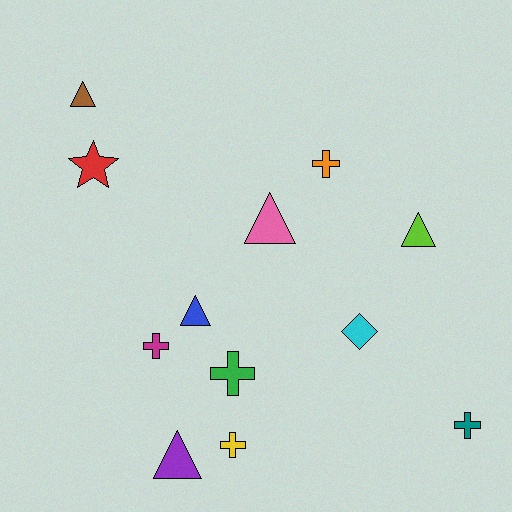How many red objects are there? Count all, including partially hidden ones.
There is 1 red object.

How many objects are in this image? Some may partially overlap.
There are 12 objects.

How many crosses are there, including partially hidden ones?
There are 5 crosses.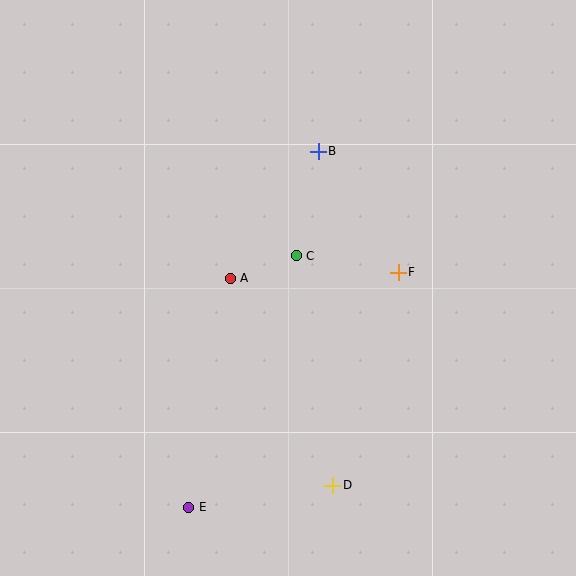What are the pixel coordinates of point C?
Point C is at (296, 256).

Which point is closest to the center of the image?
Point C at (296, 256) is closest to the center.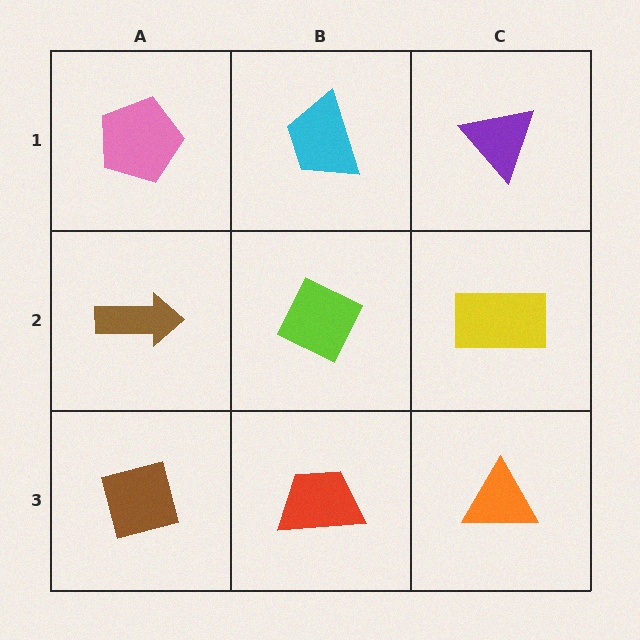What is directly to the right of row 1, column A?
A cyan trapezoid.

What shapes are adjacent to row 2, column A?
A pink pentagon (row 1, column A), a brown square (row 3, column A), a lime diamond (row 2, column B).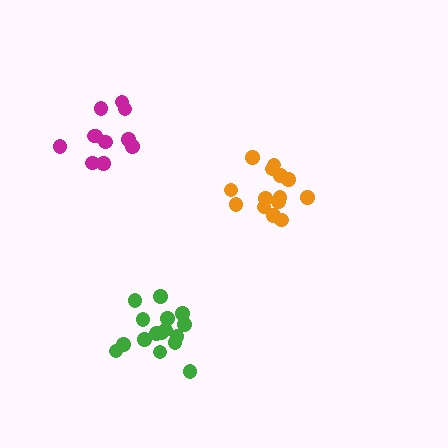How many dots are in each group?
Group 1: 15 dots, Group 2: 16 dots, Group 3: 11 dots (42 total).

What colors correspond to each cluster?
The clusters are colored: orange, green, magenta.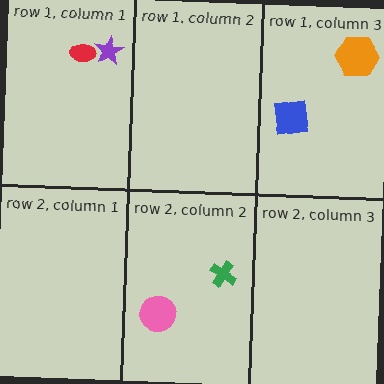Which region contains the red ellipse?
The row 1, column 1 region.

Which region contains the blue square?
The row 1, column 3 region.